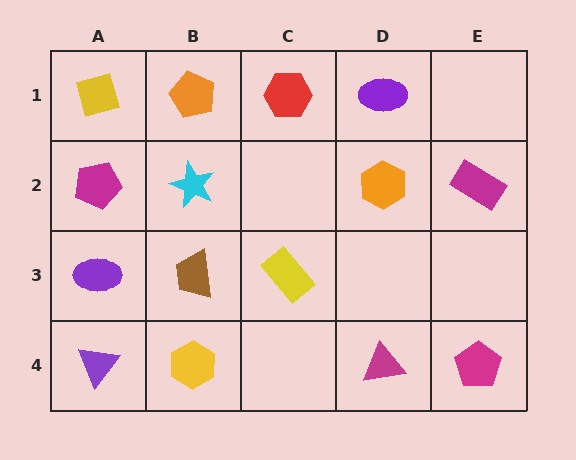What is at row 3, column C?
A yellow rectangle.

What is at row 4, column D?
A magenta triangle.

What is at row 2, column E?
A magenta rectangle.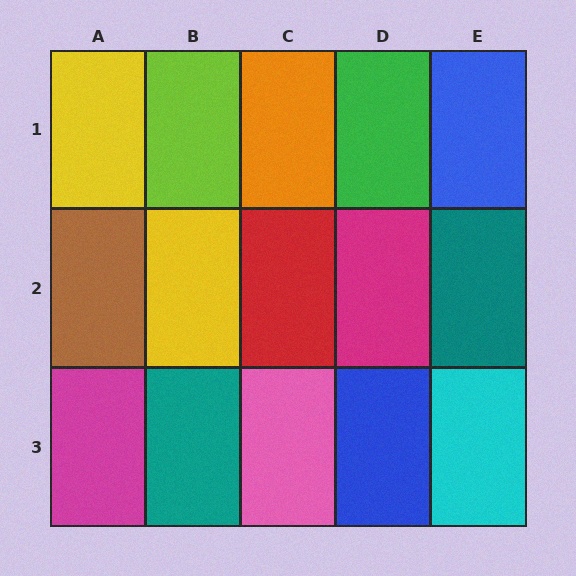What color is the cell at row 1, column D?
Green.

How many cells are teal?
2 cells are teal.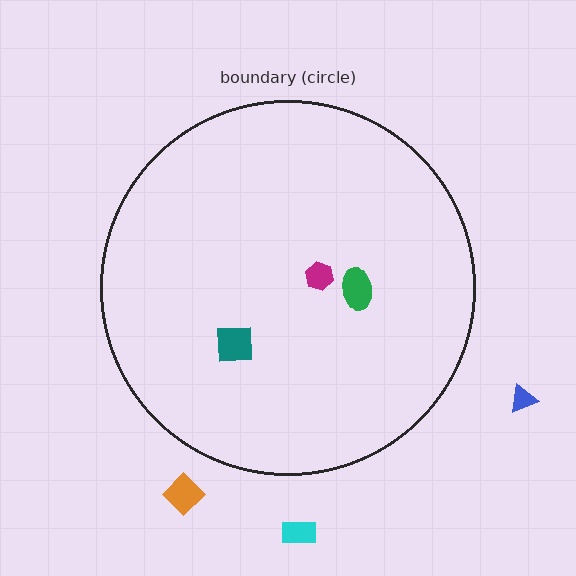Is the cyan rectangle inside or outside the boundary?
Outside.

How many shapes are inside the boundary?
3 inside, 3 outside.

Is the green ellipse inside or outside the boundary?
Inside.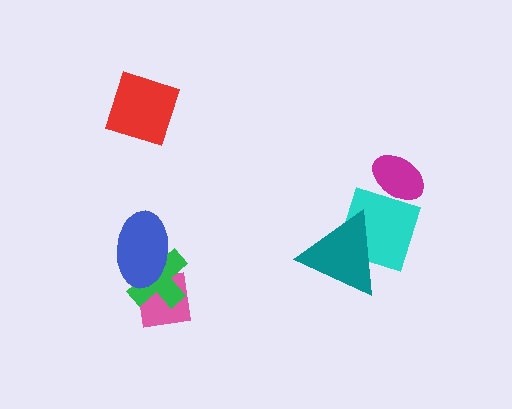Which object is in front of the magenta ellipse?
The cyan diamond is in front of the magenta ellipse.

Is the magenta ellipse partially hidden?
Yes, it is partially covered by another shape.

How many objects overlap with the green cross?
2 objects overlap with the green cross.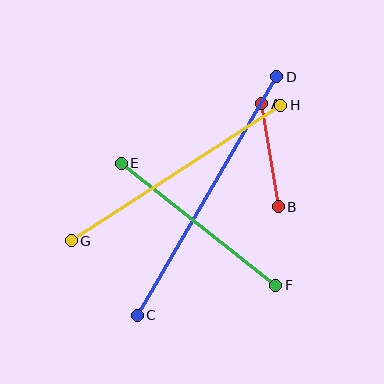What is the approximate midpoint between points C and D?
The midpoint is at approximately (207, 196) pixels.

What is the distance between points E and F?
The distance is approximately 197 pixels.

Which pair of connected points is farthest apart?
Points C and D are farthest apart.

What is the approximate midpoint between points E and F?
The midpoint is at approximately (199, 224) pixels.